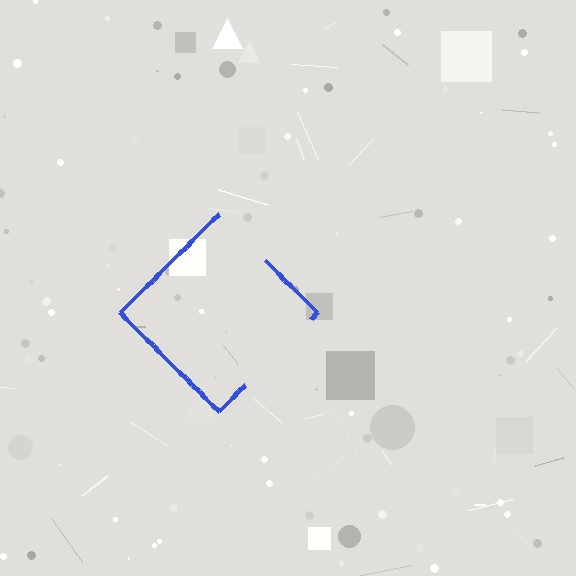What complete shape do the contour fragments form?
The contour fragments form a diamond.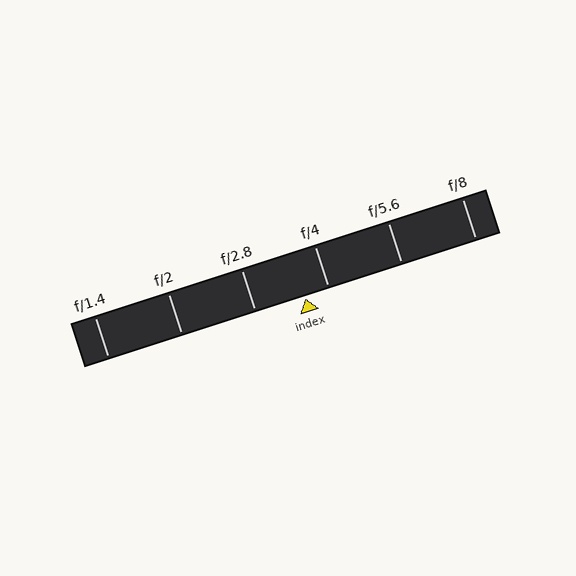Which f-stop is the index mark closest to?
The index mark is closest to f/4.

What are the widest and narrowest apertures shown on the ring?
The widest aperture shown is f/1.4 and the narrowest is f/8.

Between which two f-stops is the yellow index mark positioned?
The index mark is between f/2.8 and f/4.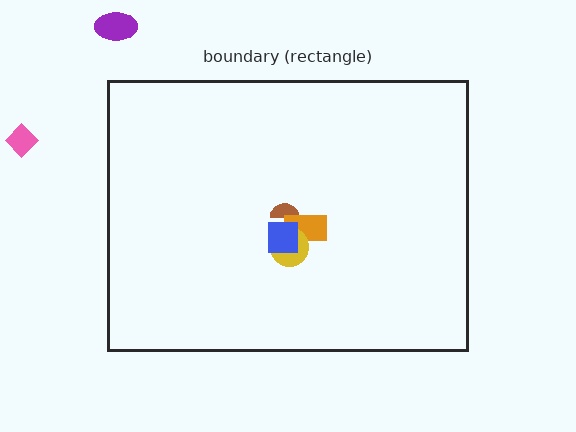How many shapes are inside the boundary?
4 inside, 2 outside.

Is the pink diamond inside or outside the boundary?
Outside.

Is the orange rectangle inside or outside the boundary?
Inside.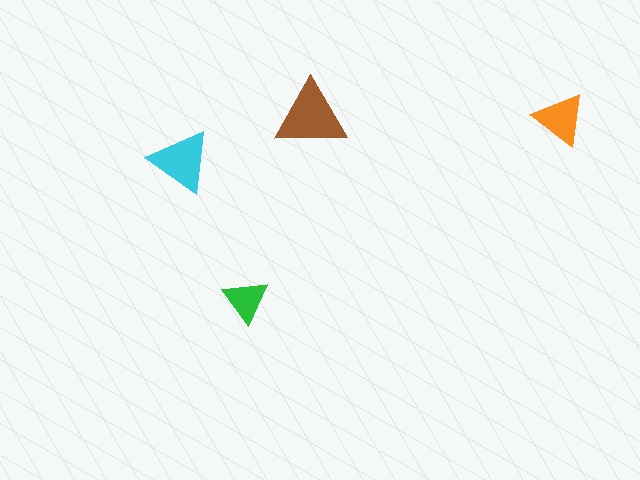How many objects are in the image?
There are 4 objects in the image.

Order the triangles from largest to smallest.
the brown one, the cyan one, the orange one, the green one.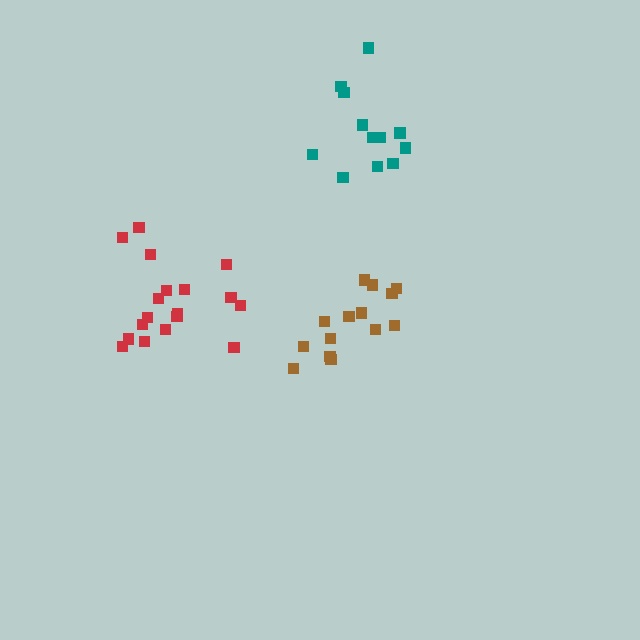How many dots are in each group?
Group 1: 14 dots, Group 2: 18 dots, Group 3: 12 dots (44 total).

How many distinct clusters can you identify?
There are 3 distinct clusters.